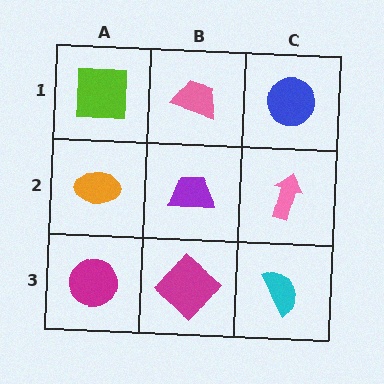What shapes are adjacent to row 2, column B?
A pink trapezoid (row 1, column B), a magenta diamond (row 3, column B), an orange ellipse (row 2, column A), a pink arrow (row 2, column C).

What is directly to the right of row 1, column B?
A blue circle.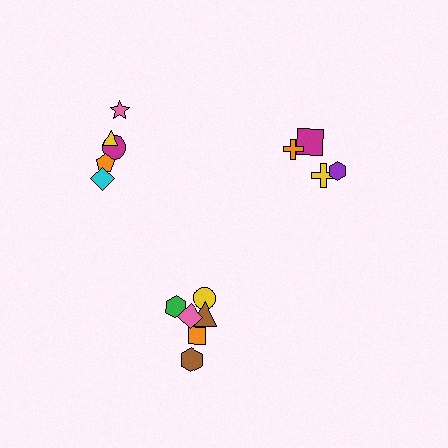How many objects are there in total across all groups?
There are 16 objects.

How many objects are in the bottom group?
There are 6 objects.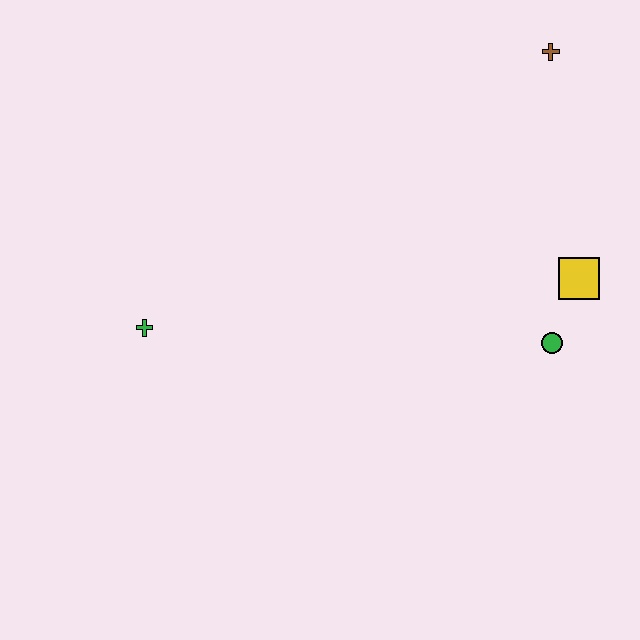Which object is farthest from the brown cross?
The green cross is farthest from the brown cross.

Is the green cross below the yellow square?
Yes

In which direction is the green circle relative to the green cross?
The green circle is to the right of the green cross.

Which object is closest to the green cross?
The green circle is closest to the green cross.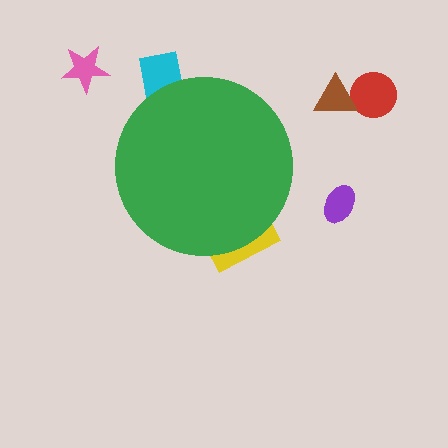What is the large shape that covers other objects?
A green circle.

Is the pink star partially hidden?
No, the pink star is fully visible.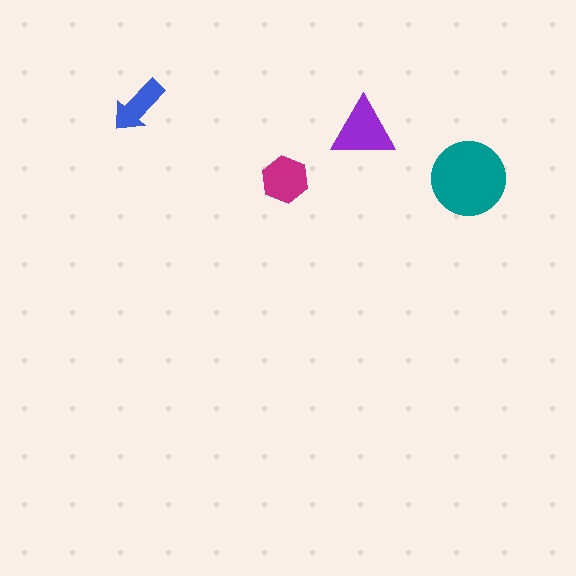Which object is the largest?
The teal circle.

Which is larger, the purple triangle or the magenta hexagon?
The purple triangle.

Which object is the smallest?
The blue arrow.